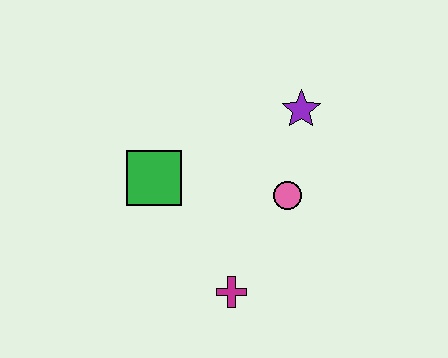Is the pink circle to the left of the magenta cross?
No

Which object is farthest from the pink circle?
The green square is farthest from the pink circle.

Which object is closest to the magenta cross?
The pink circle is closest to the magenta cross.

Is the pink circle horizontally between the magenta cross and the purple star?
Yes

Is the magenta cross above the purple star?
No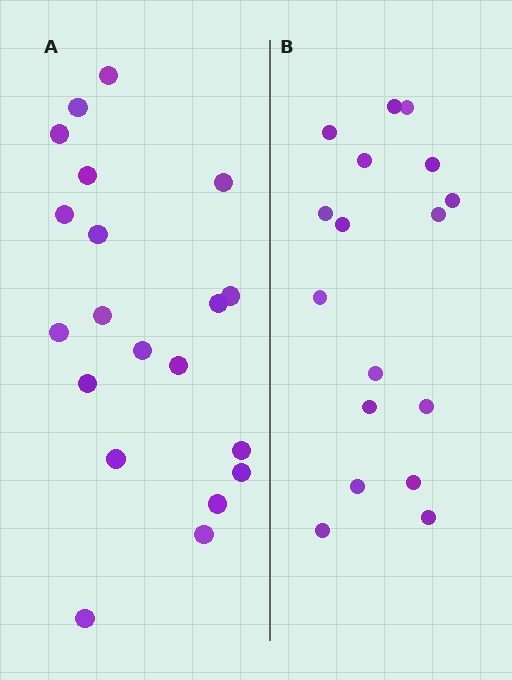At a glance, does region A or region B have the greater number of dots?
Region A (the left region) has more dots.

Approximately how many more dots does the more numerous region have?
Region A has just a few more — roughly 2 or 3 more dots than region B.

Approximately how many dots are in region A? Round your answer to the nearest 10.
About 20 dots.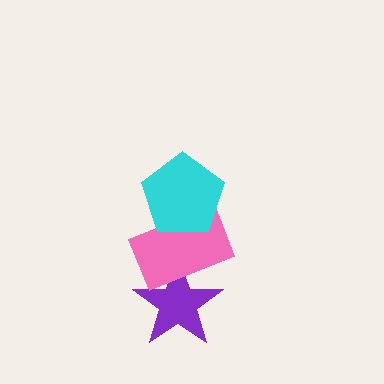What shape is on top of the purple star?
The pink rectangle is on top of the purple star.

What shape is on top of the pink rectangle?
The cyan pentagon is on top of the pink rectangle.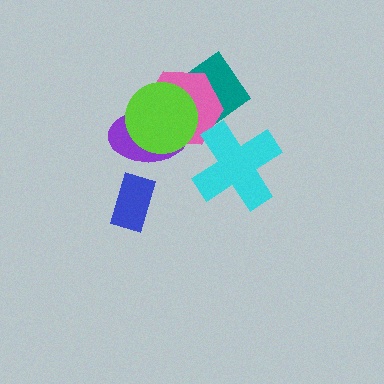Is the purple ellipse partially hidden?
Yes, it is partially covered by another shape.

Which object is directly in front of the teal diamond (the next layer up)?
The pink hexagon is directly in front of the teal diamond.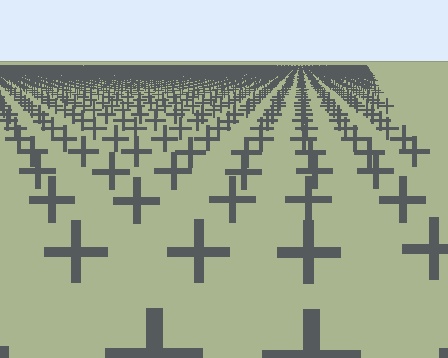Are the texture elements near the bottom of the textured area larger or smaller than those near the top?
Larger. Near the bottom, elements are closer to the viewer and appear at a bigger on-screen size.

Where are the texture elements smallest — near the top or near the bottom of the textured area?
Near the top.